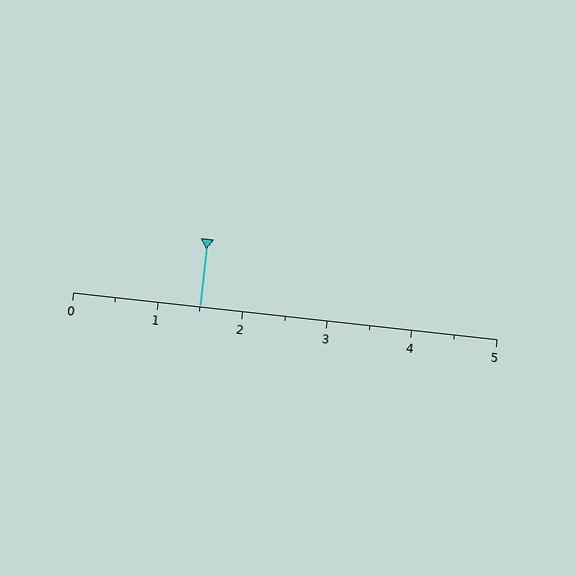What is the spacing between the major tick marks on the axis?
The major ticks are spaced 1 apart.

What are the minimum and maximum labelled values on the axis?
The axis runs from 0 to 5.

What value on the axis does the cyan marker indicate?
The marker indicates approximately 1.5.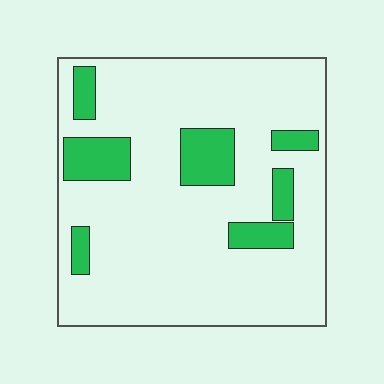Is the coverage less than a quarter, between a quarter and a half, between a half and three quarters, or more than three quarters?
Less than a quarter.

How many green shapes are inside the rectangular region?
7.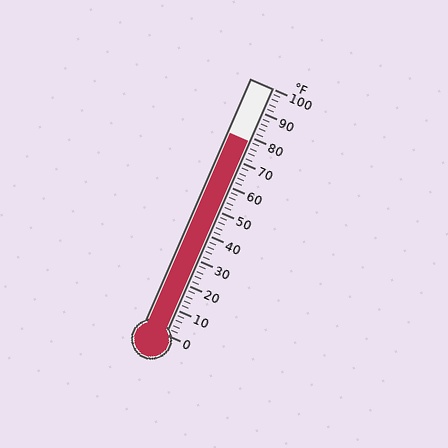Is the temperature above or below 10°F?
The temperature is above 10°F.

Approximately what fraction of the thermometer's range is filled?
The thermometer is filled to approximately 80% of its range.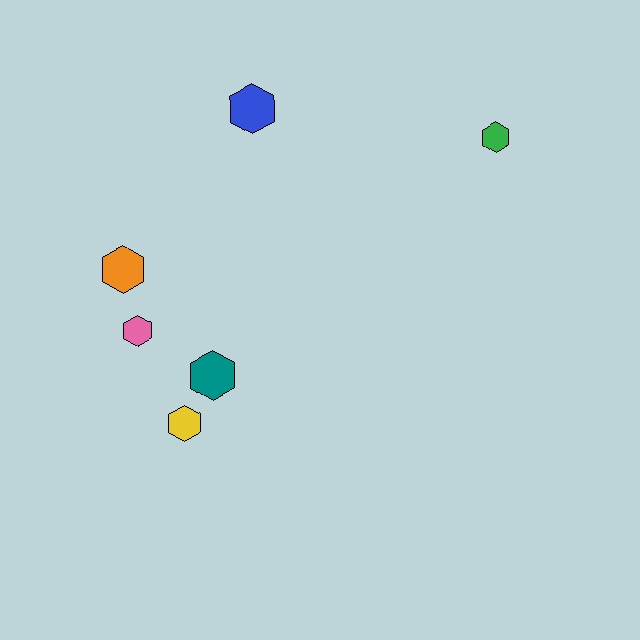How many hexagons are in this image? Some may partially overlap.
There are 6 hexagons.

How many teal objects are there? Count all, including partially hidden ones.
There is 1 teal object.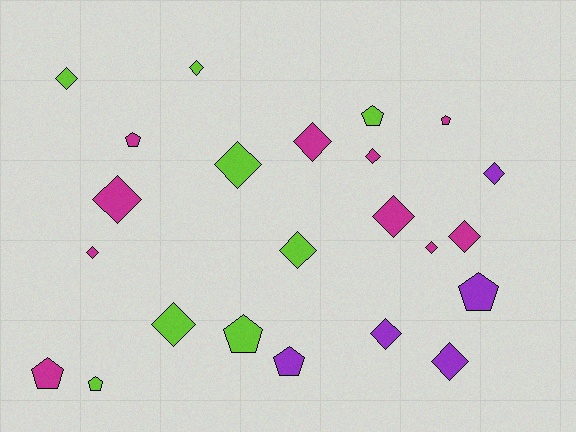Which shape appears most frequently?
Diamond, with 15 objects.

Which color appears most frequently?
Magenta, with 10 objects.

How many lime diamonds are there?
There are 5 lime diamonds.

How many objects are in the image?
There are 23 objects.